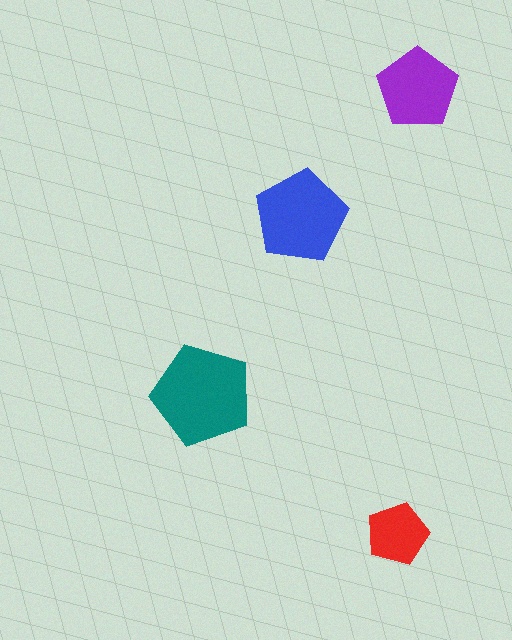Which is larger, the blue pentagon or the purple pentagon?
The blue one.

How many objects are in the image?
There are 4 objects in the image.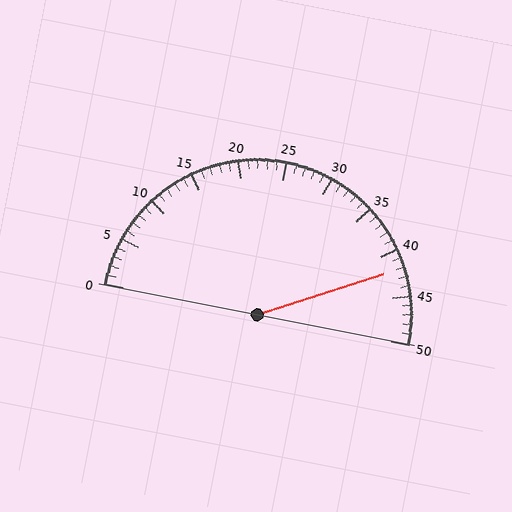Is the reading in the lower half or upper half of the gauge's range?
The reading is in the upper half of the range (0 to 50).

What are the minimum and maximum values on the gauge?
The gauge ranges from 0 to 50.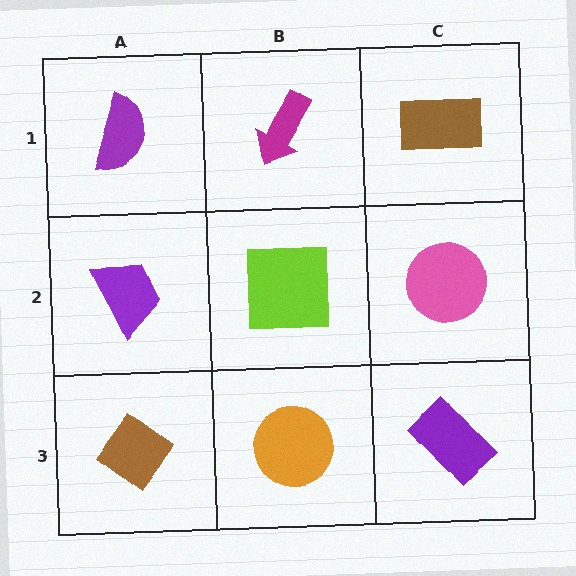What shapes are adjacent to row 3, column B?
A lime square (row 2, column B), a brown diamond (row 3, column A), a purple rectangle (row 3, column C).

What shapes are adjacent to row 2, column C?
A brown rectangle (row 1, column C), a purple rectangle (row 3, column C), a lime square (row 2, column B).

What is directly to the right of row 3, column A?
An orange circle.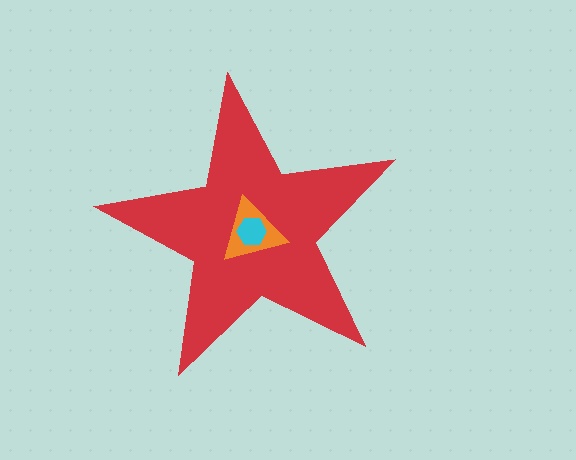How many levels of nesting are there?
3.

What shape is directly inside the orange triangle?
The cyan hexagon.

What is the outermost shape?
The red star.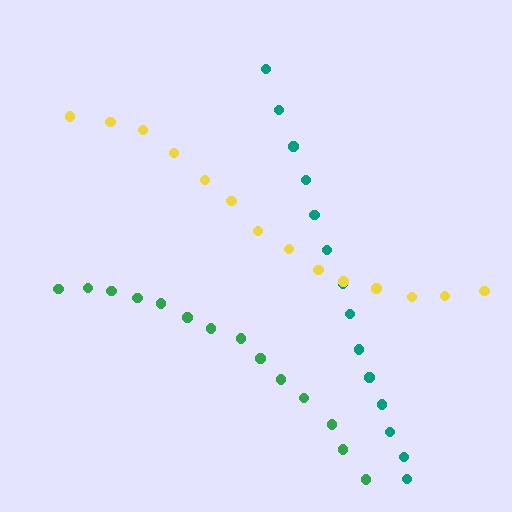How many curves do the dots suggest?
There are 3 distinct paths.